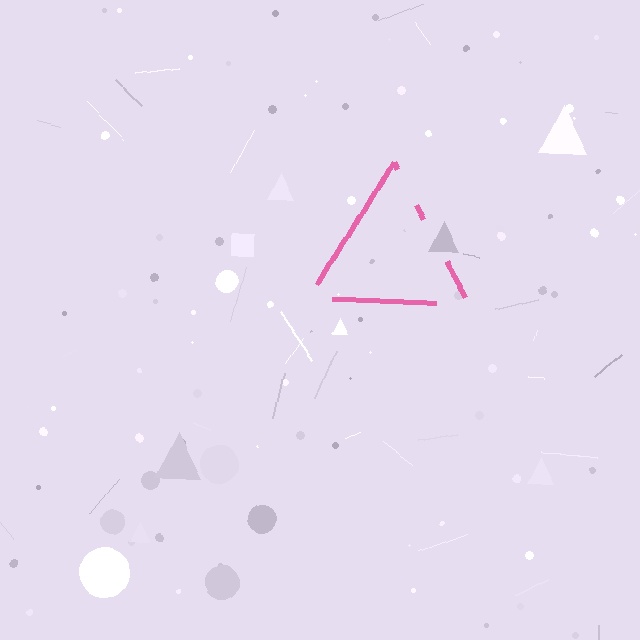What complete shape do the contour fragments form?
The contour fragments form a triangle.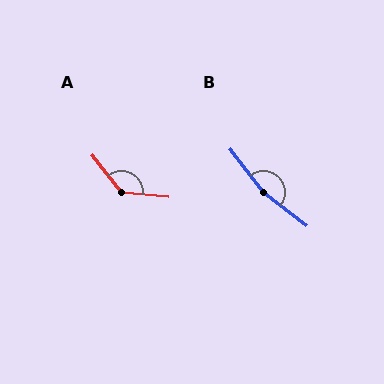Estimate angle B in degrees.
Approximately 165 degrees.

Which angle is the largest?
B, at approximately 165 degrees.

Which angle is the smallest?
A, at approximately 134 degrees.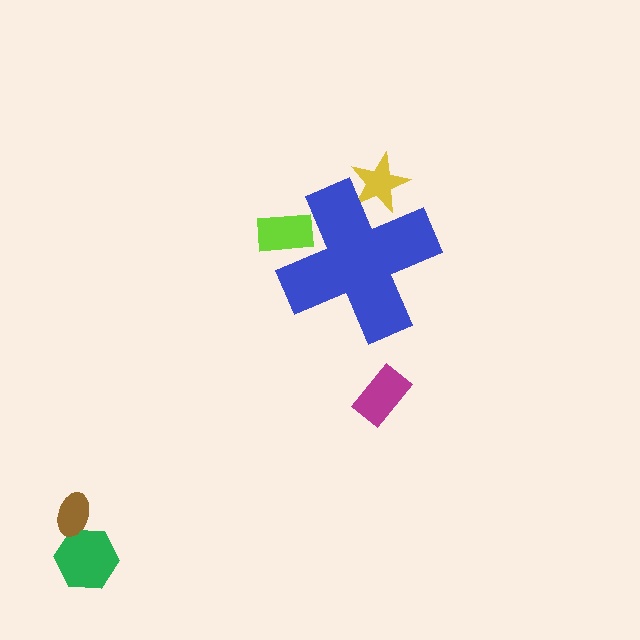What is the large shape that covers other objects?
A blue cross.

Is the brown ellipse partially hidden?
No, the brown ellipse is fully visible.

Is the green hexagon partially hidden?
No, the green hexagon is fully visible.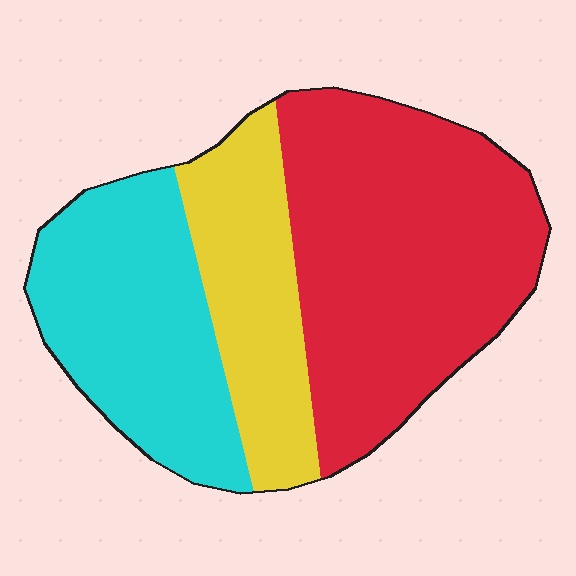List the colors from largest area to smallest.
From largest to smallest: red, cyan, yellow.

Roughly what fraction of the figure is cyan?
Cyan takes up about one third (1/3) of the figure.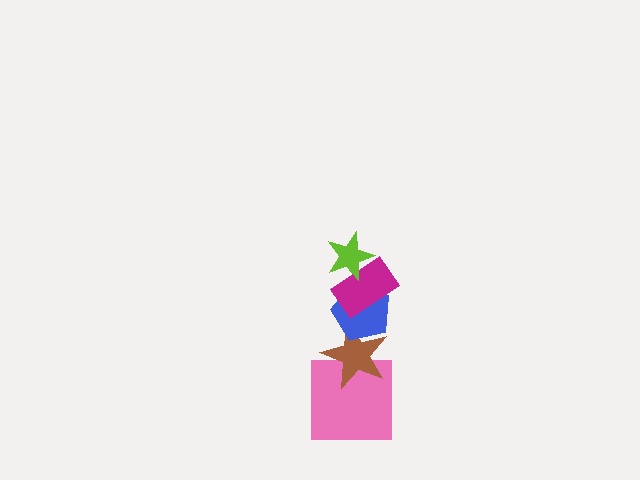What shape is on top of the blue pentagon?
The magenta rectangle is on top of the blue pentagon.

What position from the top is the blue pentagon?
The blue pentagon is 3rd from the top.